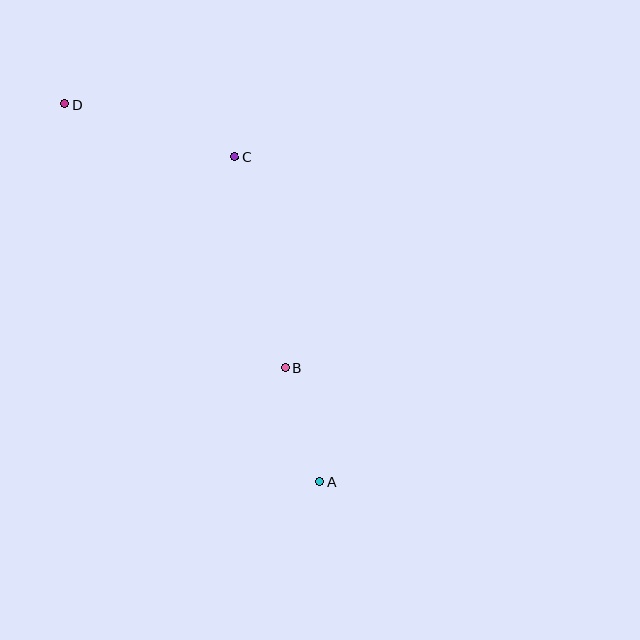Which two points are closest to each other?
Points A and B are closest to each other.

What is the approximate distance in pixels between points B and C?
The distance between B and C is approximately 217 pixels.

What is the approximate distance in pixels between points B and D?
The distance between B and D is approximately 343 pixels.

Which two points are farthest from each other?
Points A and D are farthest from each other.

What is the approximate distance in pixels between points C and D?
The distance between C and D is approximately 178 pixels.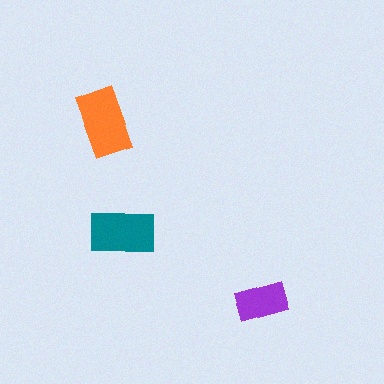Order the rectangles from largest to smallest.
the orange one, the teal one, the purple one.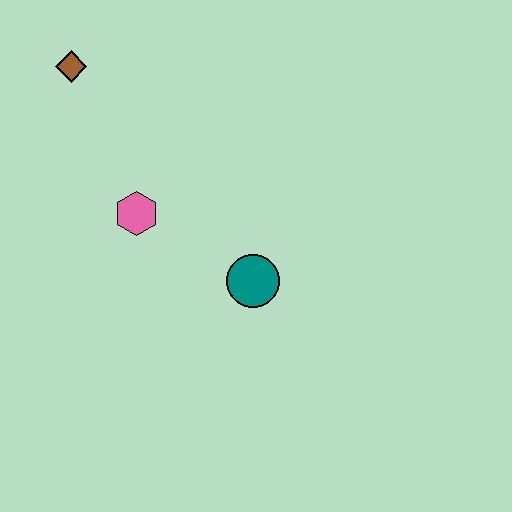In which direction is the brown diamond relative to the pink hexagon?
The brown diamond is above the pink hexagon.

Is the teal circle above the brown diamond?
No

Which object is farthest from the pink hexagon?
The brown diamond is farthest from the pink hexagon.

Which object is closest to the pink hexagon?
The teal circle is closest to the pink hexagon.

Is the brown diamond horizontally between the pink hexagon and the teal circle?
No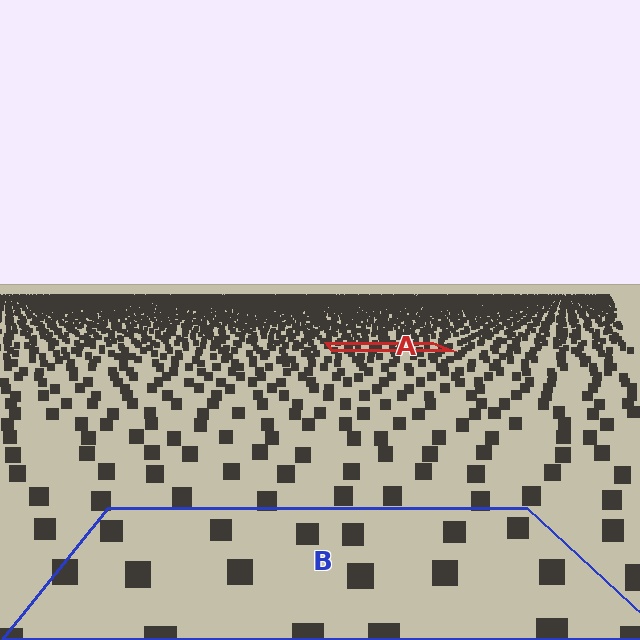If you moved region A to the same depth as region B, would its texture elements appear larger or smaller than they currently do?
They would appear larger. At a closer depth, the same texture elements are projected at a bigger on-screen size.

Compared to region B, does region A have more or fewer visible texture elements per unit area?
Region A has more texture elements per unit area — they are packed more densely because it is farther away.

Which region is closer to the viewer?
Region B is closer. The texture elements there are larger and more spread out.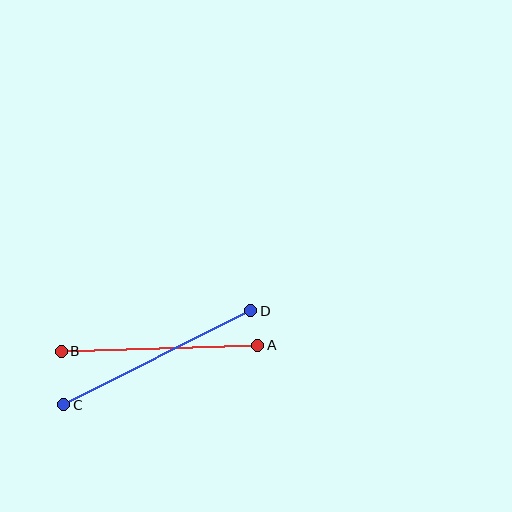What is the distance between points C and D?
The distance is approximately 210 pixels.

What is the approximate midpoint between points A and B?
The midpoint is at approximately (160, 348) pixels.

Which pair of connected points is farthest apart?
Points C and D are farthest apart.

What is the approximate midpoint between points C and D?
The midpoint is at approximately (157, 358) pixels.